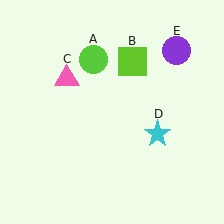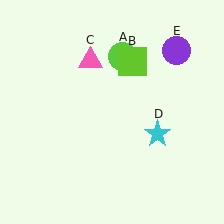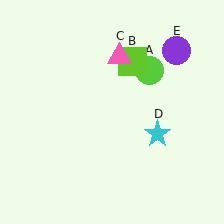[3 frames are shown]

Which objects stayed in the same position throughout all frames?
Lime square (object B) and cyan star (object D) and purple circle (object E) remained stationary.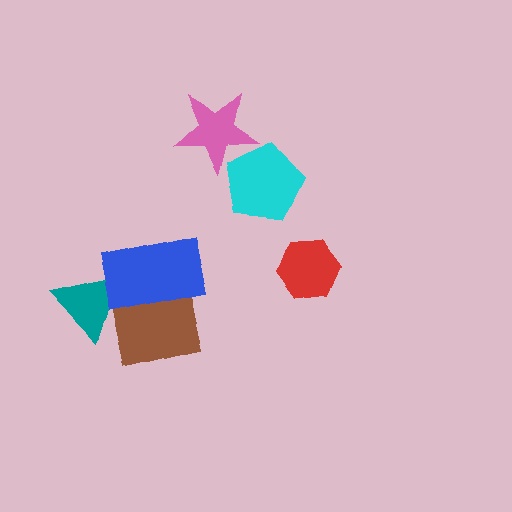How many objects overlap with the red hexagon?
0 objects overlap with the red hexagon.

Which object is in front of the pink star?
The cyan pentagon is in front of the pink star.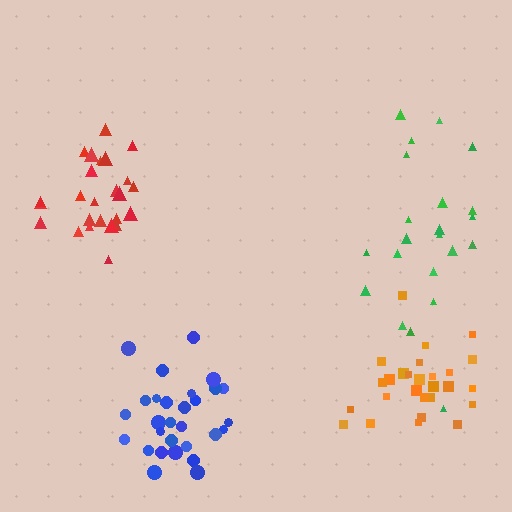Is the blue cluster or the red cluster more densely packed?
Red.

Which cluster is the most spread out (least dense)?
Green.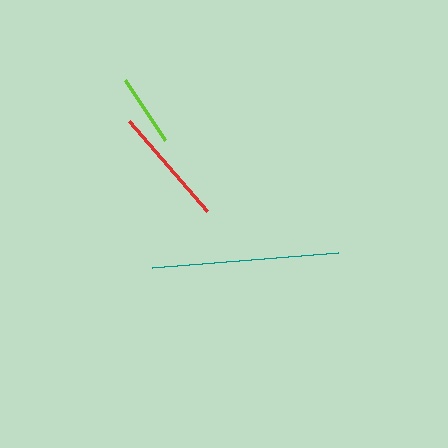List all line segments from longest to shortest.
From longest to shortest: teal, red, lime.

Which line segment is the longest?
The teal line is the longest at approximately 186 pixels.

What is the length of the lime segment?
The lime segment is approximately 71 pixels long.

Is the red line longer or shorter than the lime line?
The red line is longer than the lime line.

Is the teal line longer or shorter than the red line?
The teal line is longer than the red line.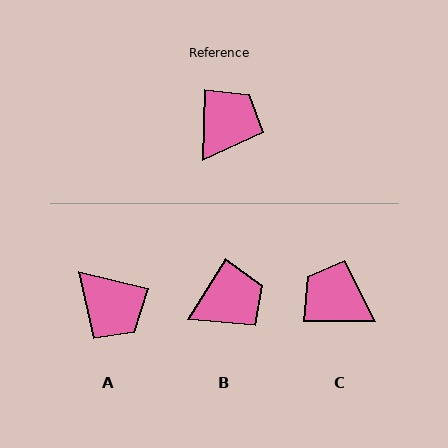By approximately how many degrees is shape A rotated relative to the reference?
Approximately 102 degrees clockwise.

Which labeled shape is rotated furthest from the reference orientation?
A, about 102 degrees away.